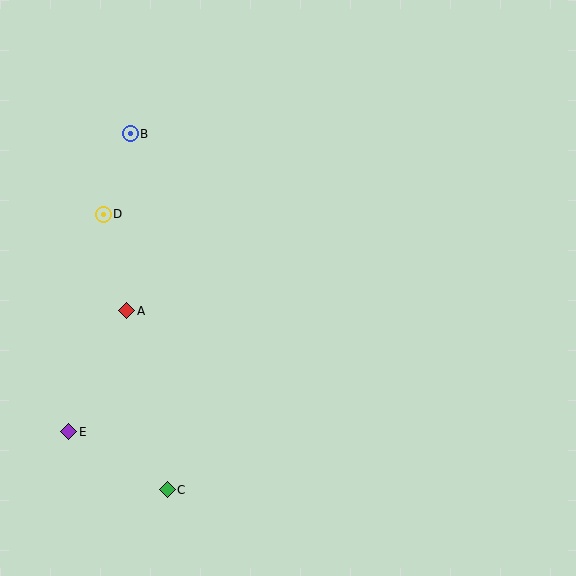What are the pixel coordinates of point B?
Point B is at (130, 134).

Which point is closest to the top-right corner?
Point B is closest to the top-right corner.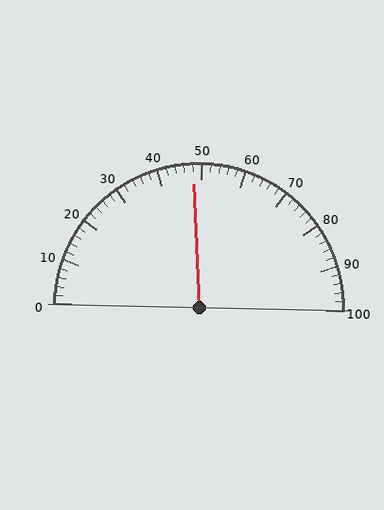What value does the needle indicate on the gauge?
The needle indicates approximately 48.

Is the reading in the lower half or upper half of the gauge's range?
The reading is in the lower half of the range (0 to 100).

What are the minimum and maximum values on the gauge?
The gauge ranges from 0 to 100.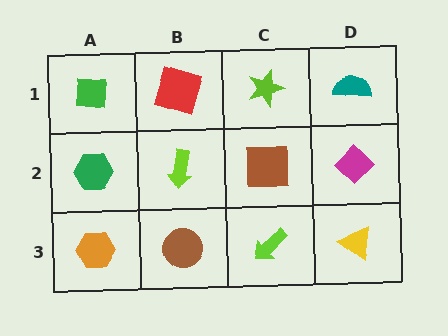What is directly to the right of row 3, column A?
A brown circle.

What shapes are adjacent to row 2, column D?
A teal semicircle (row 1, column D), a yellow triangle (row 3, column D), a brown square (row 2, column C).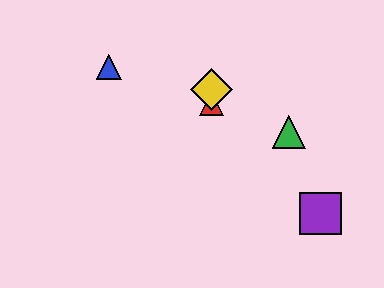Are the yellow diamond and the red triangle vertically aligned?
Yes, both are at x≈211.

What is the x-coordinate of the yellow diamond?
The yellow diamond is at x≈211.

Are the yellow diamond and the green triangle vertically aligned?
No, the yellow diamond is at x≈211 and the green triangle is at x≈289.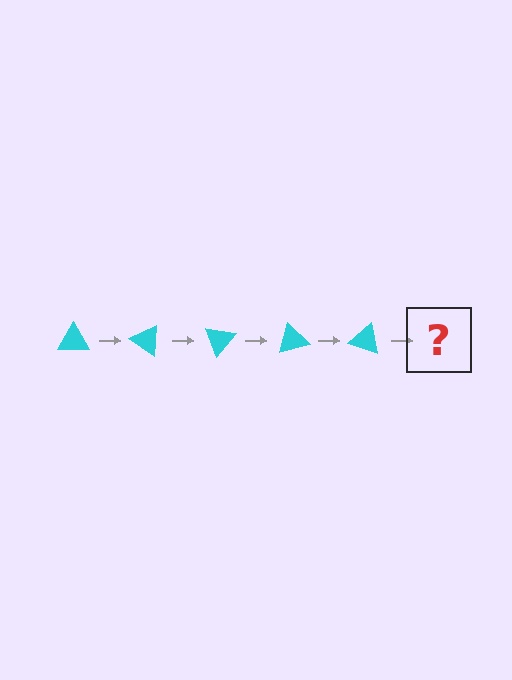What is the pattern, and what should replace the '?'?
The pattern is that the triangle rotates 35 degrees each step. The '?' should be a cyan triangle rotated 175 degrees.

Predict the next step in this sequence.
The next step is a cyan triangle rotated 175 degrees.